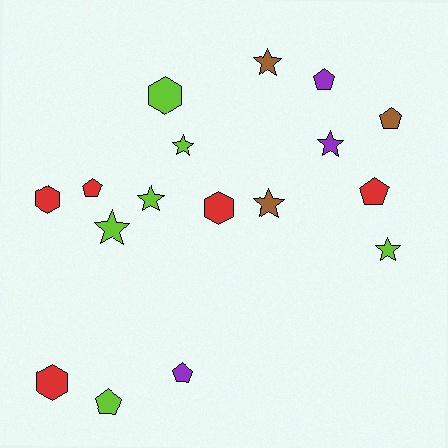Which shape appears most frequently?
Star, with 7 objects.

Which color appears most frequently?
Lime, with 6 objects.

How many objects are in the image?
There are 17 objects.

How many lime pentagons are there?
There is 1 lime pentagon.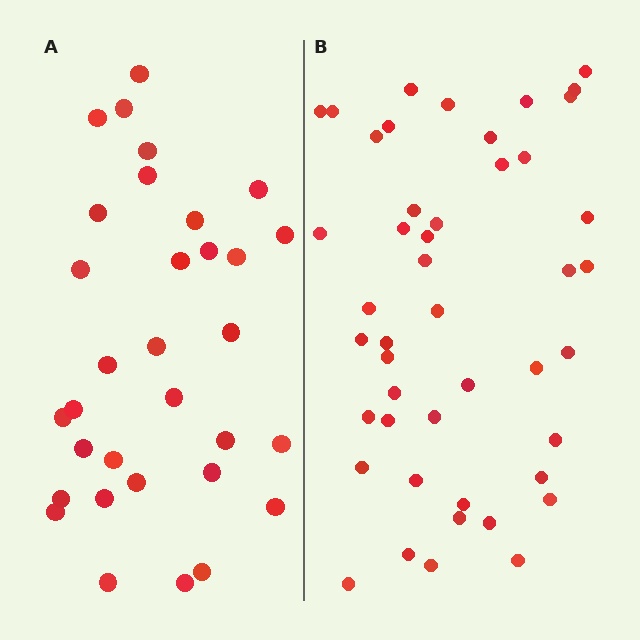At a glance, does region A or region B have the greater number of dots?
Region B (the right region) has more dots.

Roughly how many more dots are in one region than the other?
Region B has approximately 15 more dots than region A.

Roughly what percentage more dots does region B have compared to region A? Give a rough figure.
About 45% more.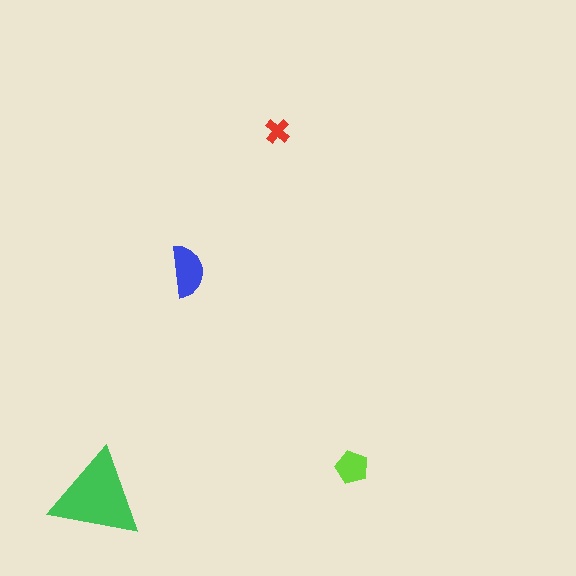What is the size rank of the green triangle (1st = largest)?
1st.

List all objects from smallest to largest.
The red cross, the lime pentagon, the blue semicircle, the green triangle.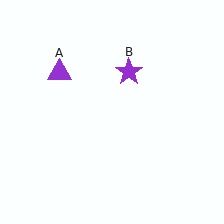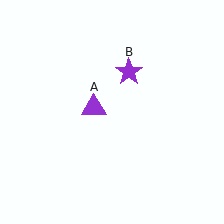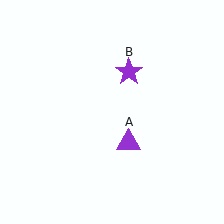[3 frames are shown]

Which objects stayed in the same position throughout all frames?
Purple star (object B) remained stationary.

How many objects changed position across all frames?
1 object changed position: purple triangle (object A).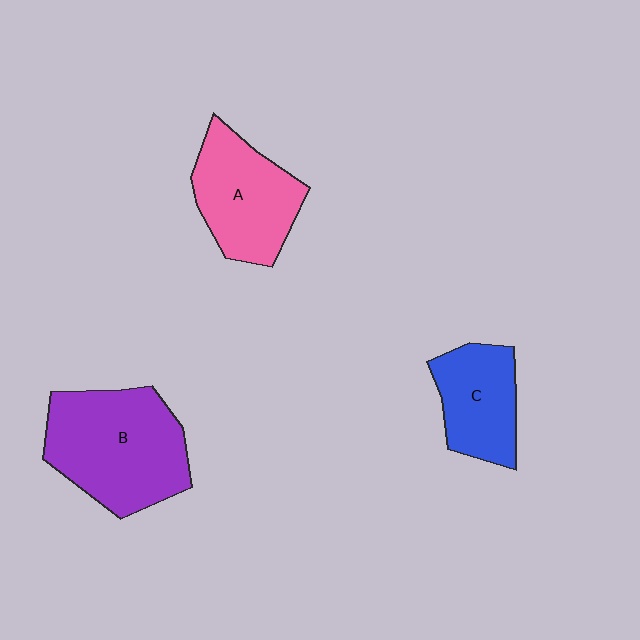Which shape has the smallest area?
Shape C (blue).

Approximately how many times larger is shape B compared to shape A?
Approximately 1.4 times.